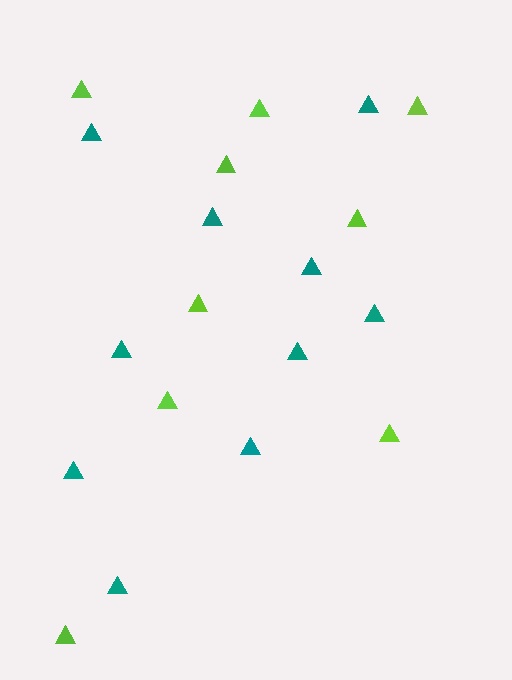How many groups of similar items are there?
There are 2 groups: one group of lime triangles (9) and one group of teal triangles (10).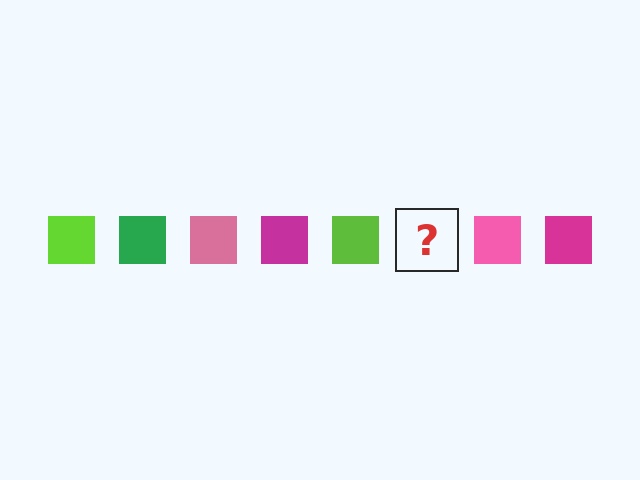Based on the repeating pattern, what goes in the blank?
The blank should be a green square.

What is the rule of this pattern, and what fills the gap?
The rule is that the pattern cycles through lime, green, pink, magenta squares. The gap should be filled with a green square.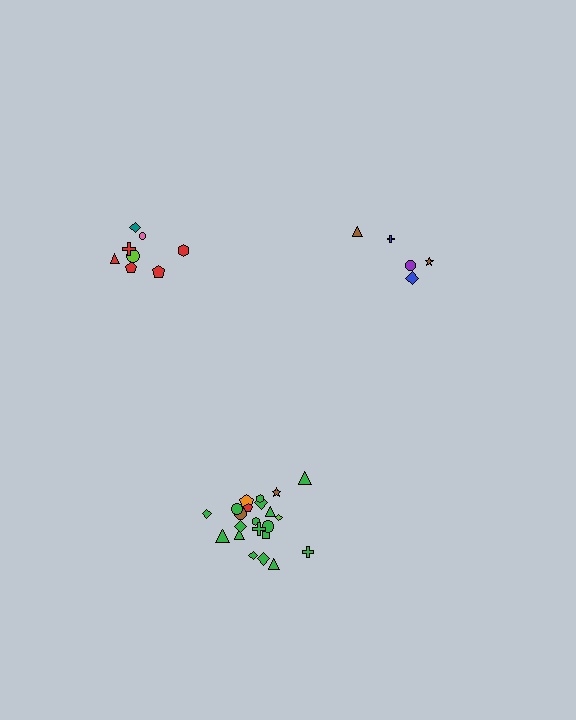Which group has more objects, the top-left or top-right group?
The top-left group.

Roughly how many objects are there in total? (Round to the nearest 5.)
Roughly 35 objects in total.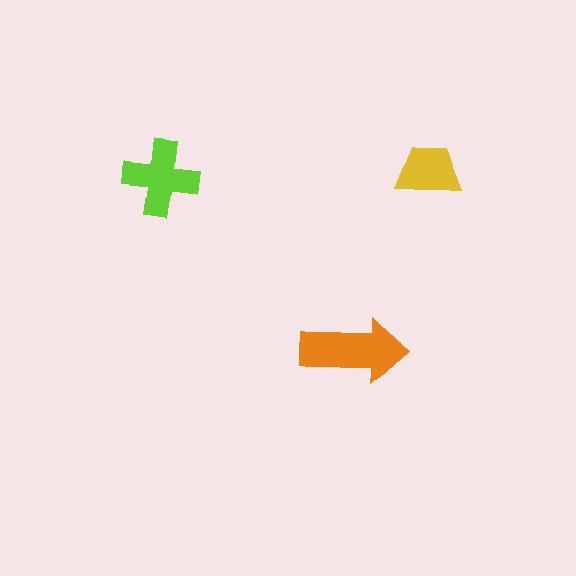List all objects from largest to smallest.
The orange arrow, the lime cross, the yellow trapezoid.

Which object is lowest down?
The orange arrow is bottommost.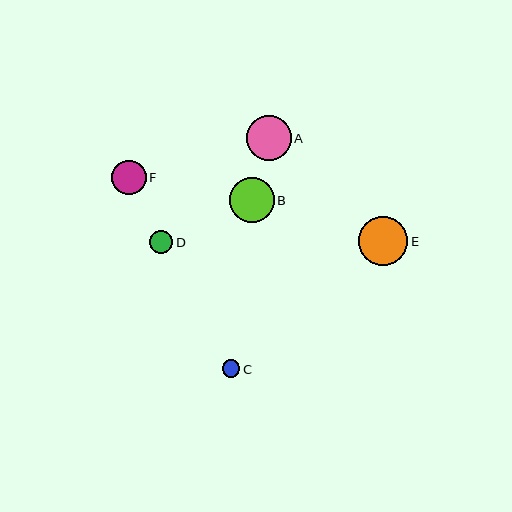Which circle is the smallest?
Circle C is the smallest with a size of approximately 17 pixels.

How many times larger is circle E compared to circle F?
Circle E is approximately 1.4 times the size of circle F.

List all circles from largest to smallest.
From largest to smallest: E, A, B, F, D, C.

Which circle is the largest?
Circle E is the largest with a size of approximately 49 pixels.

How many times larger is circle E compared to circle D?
Circle E is approximately 2.1 times the size of circle D.